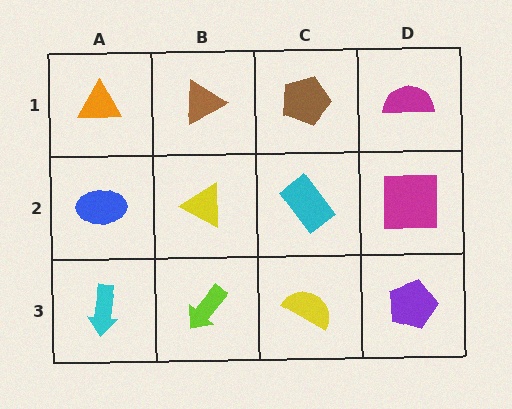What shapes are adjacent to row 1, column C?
A cyan rectangle (row 2, column C), a brown triangle (row 1, column B), a magenta semicircle (row 1, column D).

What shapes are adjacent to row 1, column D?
A magenta square (row 2, column D), a brown pentagon (row 1, column C).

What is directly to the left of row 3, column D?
A yellow semicircle.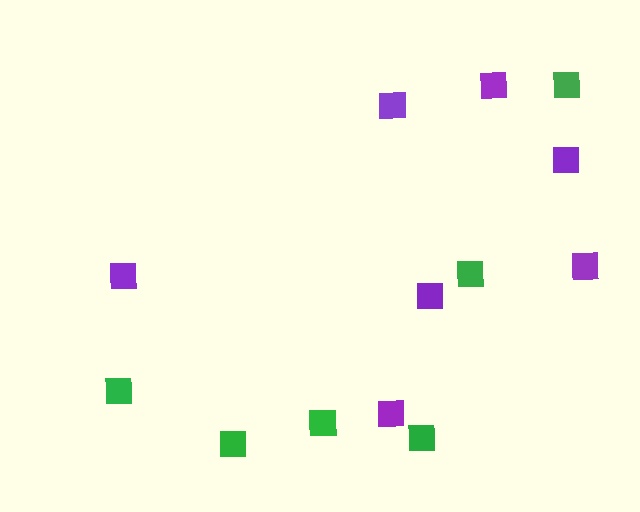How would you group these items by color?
There are 2 groups: one group of green squares (6) and one group of purple squares (7).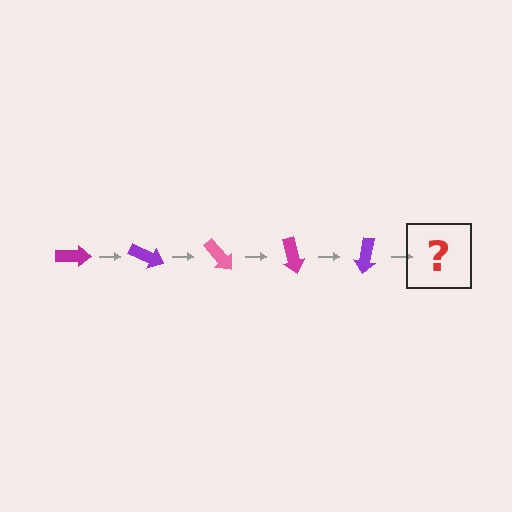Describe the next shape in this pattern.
It should be a pink arrow, rotated 125 degrees from the start.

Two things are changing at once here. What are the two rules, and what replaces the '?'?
The two rules are that it rotates 25 degrees each step and the color cycles through magenta, purple, and pink. The '?' should be a pink arrow, rotated 125 degrees from the start.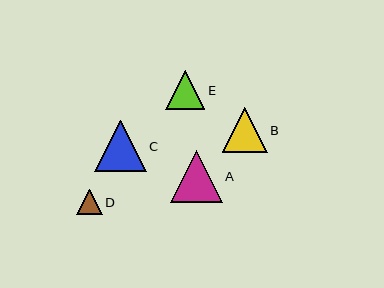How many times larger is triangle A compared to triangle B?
Triangle A is approximately 1.2 times the size of triangle B.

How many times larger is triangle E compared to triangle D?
Triangle E is approximately 1.5 times the size of triangle D.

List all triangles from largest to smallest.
From largest to smallest: A, C, B, E, D.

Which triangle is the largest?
Triangle A is the largest with a size of approximately 52 pixels.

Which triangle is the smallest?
Triangle D is the smallest with a size of approximately 25 pixels.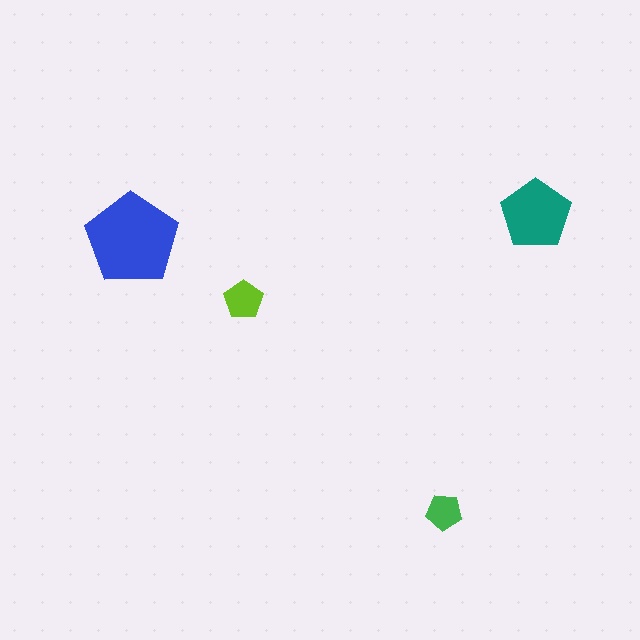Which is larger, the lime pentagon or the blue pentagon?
The blue one.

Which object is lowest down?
The green pentagon is bottommost.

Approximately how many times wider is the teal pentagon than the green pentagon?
About 2 times wider.